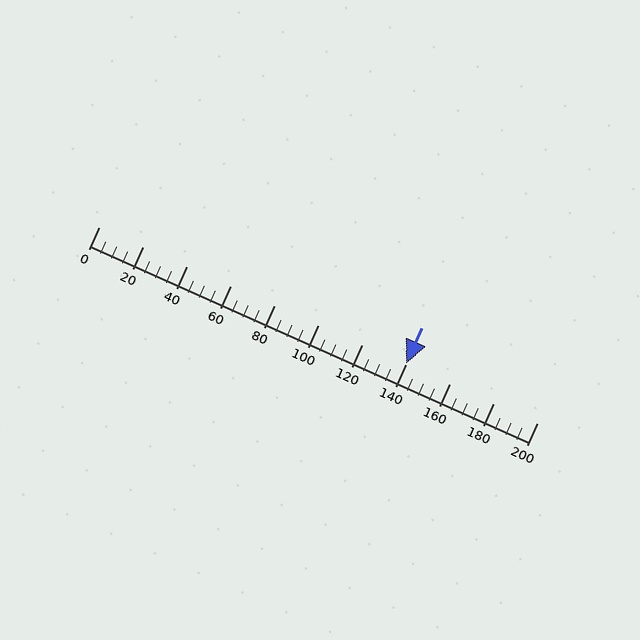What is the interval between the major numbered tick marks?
The major tick marks are spaced 20 units apart.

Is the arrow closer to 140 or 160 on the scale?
The arrow is closer to 140.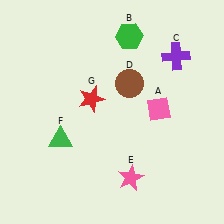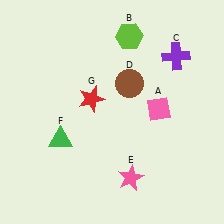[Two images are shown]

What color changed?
The hexagon (B) changed from green in Image 1 to lime in Image 2.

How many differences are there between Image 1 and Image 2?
There is 1 difference between the two images.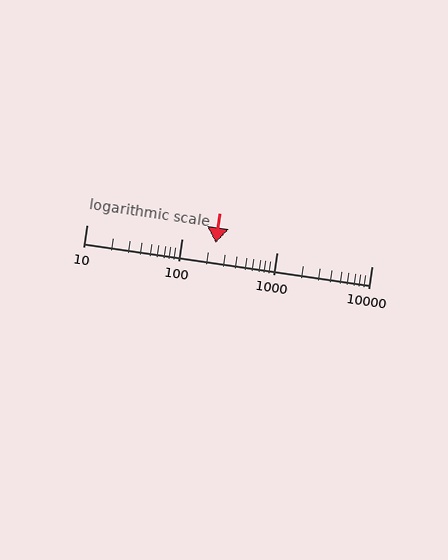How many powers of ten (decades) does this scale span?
The scale spans 3 decades, from 10 to 10000.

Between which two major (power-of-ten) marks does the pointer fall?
The pointer is between 100 and 1000.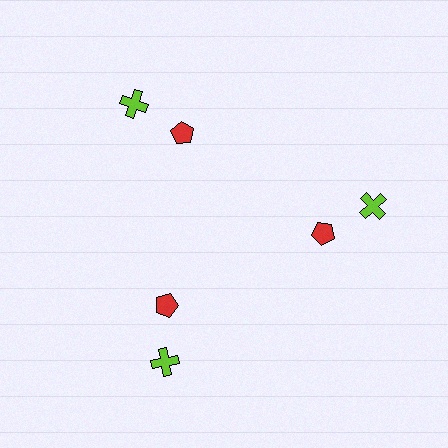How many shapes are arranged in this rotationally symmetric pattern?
There are 6 shapes, arranged in 3 groups of 2.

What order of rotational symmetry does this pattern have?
This pattern has 3-fold rotational symmetry.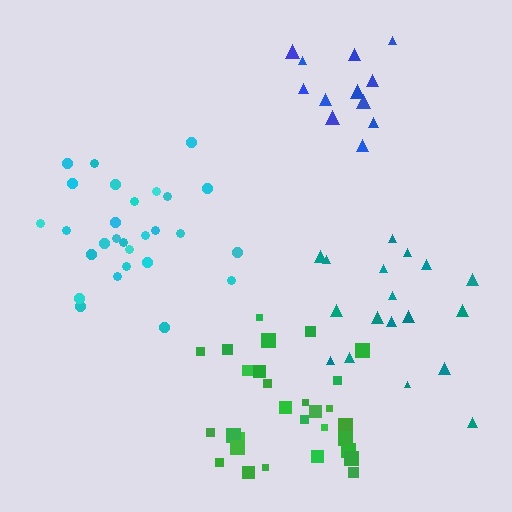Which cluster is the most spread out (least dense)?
Teal.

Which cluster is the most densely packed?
Cyan.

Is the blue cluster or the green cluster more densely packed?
Green.